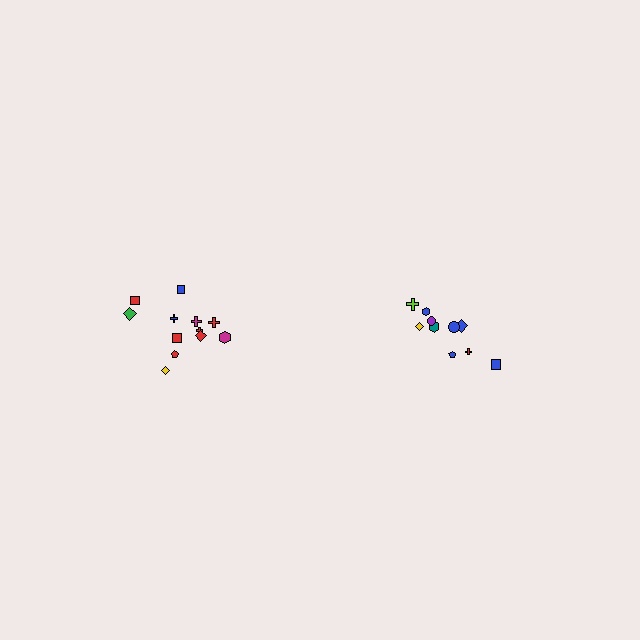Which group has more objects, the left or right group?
The left group.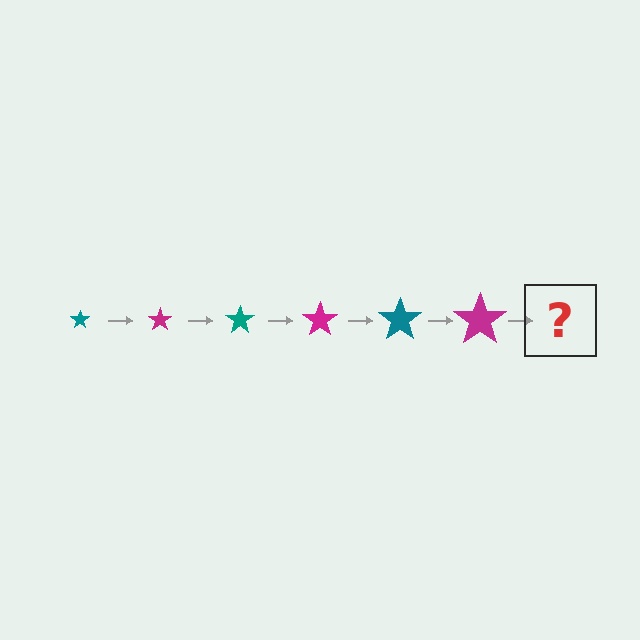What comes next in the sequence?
The next element should be a teal star, larger than the previous one.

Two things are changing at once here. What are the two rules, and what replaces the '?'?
The two rules are that the star grows larger each step and the color cycles through teal and magenta. The '?' should be a teal star, larger than the previous one.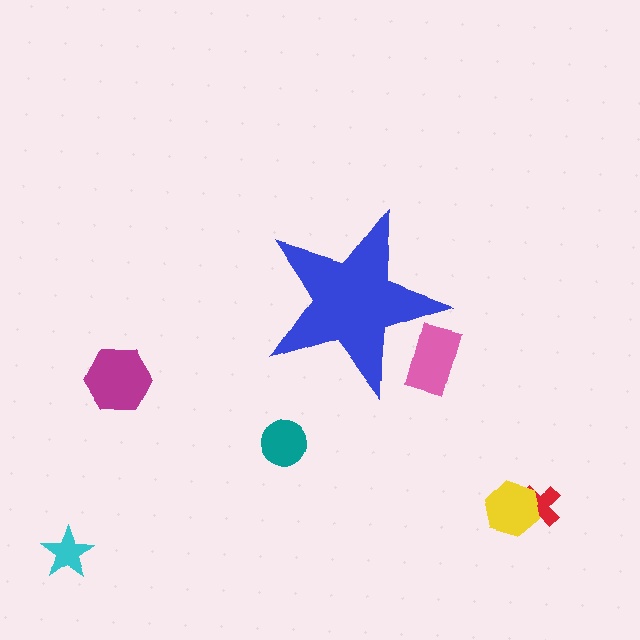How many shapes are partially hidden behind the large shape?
1 shape is partially hidden.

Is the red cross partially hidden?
No, the red cross is fully visible.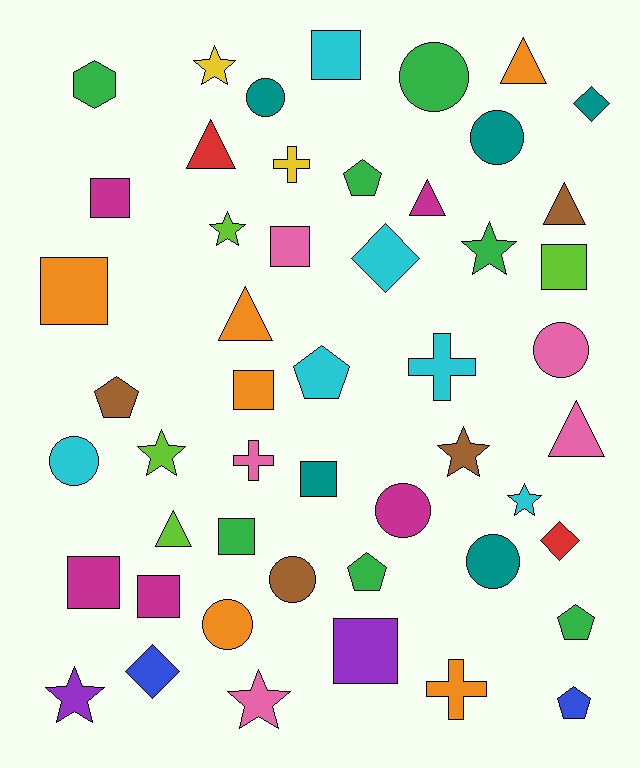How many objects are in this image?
There are 50 objects.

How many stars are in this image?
There are 8 stars.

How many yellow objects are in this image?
There are 2 yellow objects.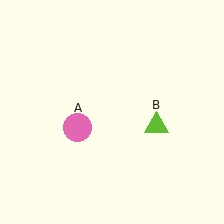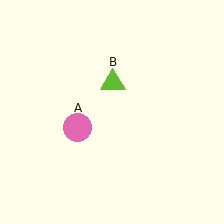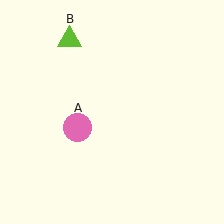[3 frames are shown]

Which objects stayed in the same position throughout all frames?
Pink circle (object A) remained stationary.